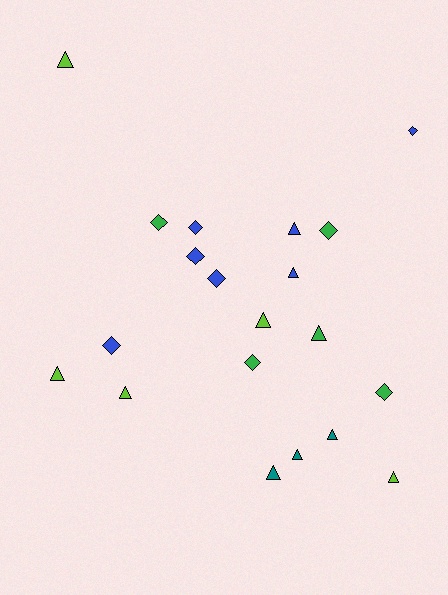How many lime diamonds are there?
There are no lime diamonds.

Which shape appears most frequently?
Triangle, with 11 objects.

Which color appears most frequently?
Blue, with 7 objects.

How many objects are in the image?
There are 20 objects.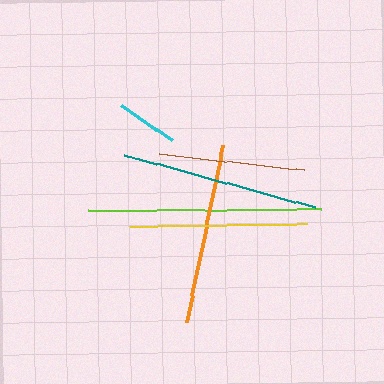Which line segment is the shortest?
The cyan line is the shortest at approximately 63 pixels.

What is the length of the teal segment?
The teal segment is approximately 198 pixels long.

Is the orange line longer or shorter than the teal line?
The teal line is longer than the orange line.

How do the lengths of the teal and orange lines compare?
The teal and orange lines are approximately the same length.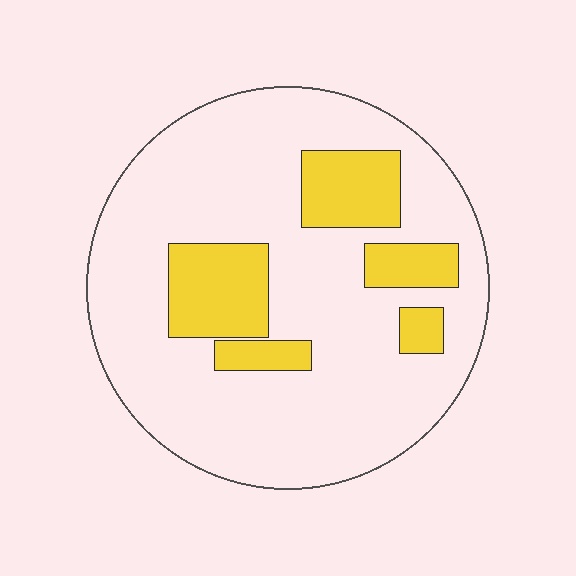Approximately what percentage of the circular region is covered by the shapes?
Approximately 20%.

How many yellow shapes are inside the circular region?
5.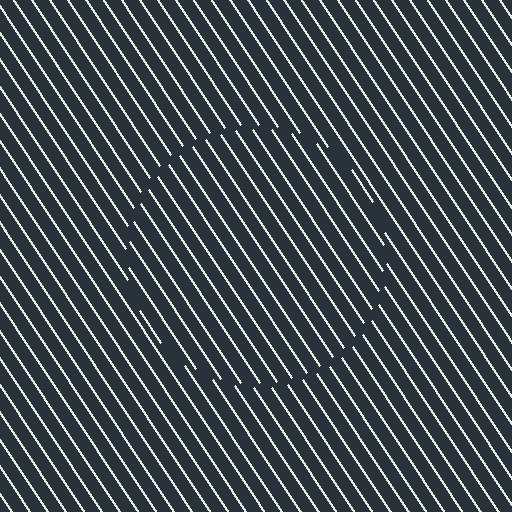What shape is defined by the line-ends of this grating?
An illusory circle. The interior of the shape contains the same grating, shifted by half a period — the contour is defined by the phase discontinuity where line-ends from the inner and outer gratings abut.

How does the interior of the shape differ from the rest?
The interior of the shape contains the same grating, shifted by half a period — the contour is defined by the phase discontinuity where line-ends from the inner and outer gratings abut.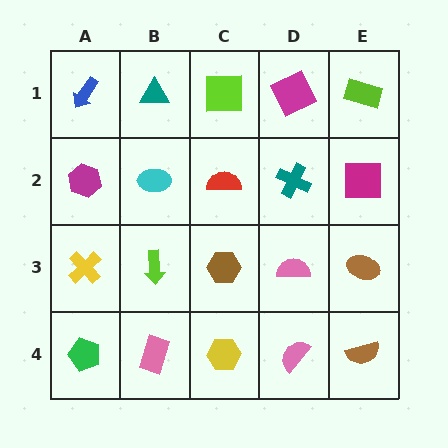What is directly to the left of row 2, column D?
A red semicircle.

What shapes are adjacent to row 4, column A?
A yellow cross (row 3, column A), a pink rectangle (row 4, column B).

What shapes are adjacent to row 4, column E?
A brown ellipse (row 3, column E), a pink semicircle (row 4, column D).